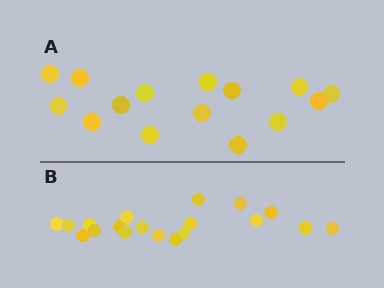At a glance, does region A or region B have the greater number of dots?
Region B (the bottom region) has more dots.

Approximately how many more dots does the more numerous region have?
Region B has about 4 more dots than region A.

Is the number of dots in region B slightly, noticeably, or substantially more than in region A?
Region B has noticeably more, but not dramatically so. The ratio is roughly 1.3 to 1.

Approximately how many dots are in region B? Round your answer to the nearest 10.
About 20 dots. (The exact count is 19, which rounds to 20.)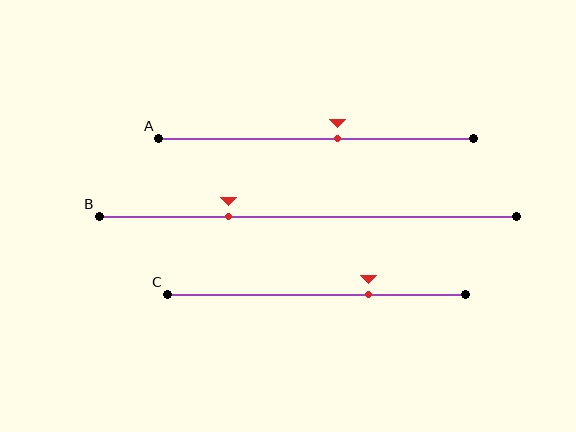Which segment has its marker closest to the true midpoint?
Segment A has its marker closest to the true midpoint.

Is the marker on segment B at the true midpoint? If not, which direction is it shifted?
No, the marker on segment B is shifted to the left by about 19% of the segment length.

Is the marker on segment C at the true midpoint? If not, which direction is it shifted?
No, the marker on segment C is shifted to the right by about 18% of the segment length.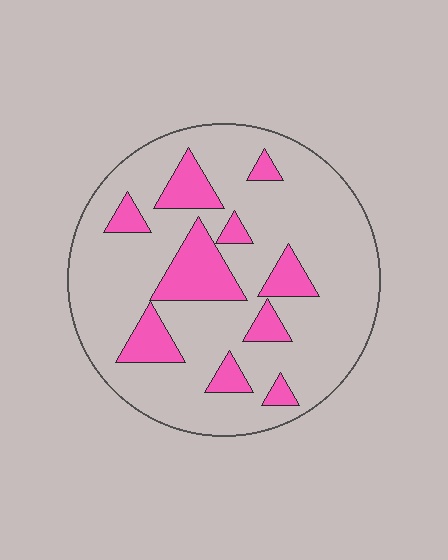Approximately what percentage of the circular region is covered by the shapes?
Approximately 20%.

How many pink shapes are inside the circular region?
10.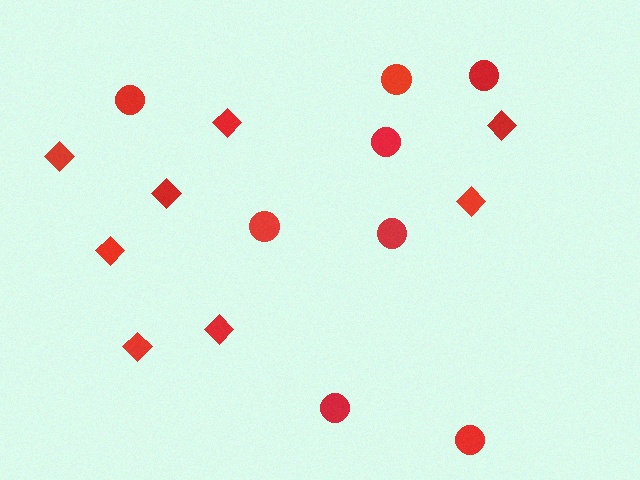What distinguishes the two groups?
There are 2 groups: one group of diamonds (8) and one group of circles (8).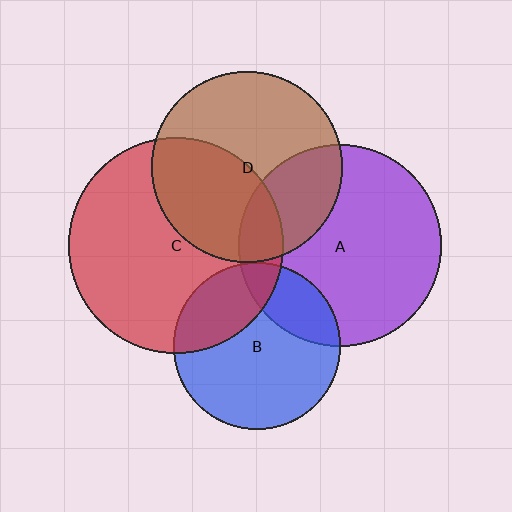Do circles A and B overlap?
Yes.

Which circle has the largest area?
Circle C (red).